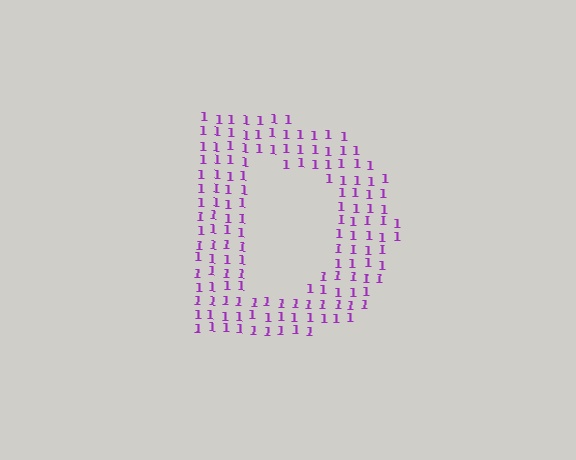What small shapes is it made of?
It is made of small digit 1's.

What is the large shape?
The large shape is the letter D.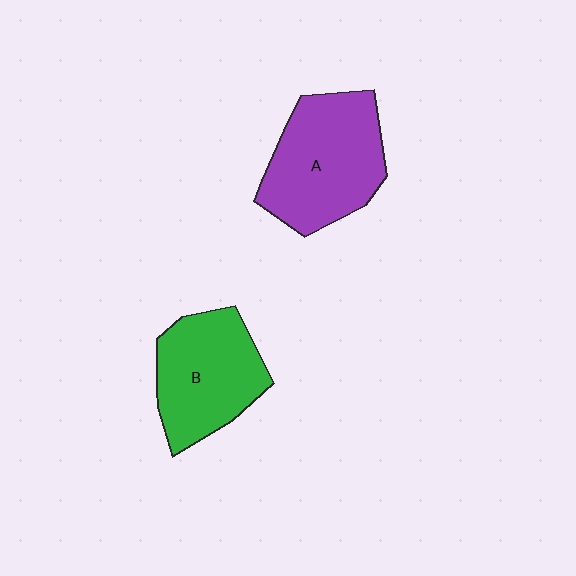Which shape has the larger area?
Shape A (purple).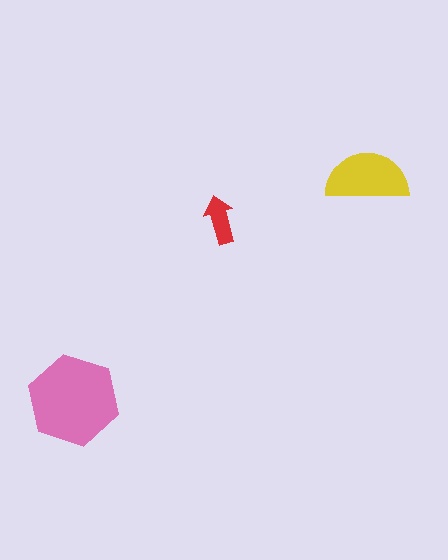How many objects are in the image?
There are 3 objects in the image.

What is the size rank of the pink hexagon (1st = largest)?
1st.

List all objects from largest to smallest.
The pink hexagon, the yellow semicircle, the red arrow.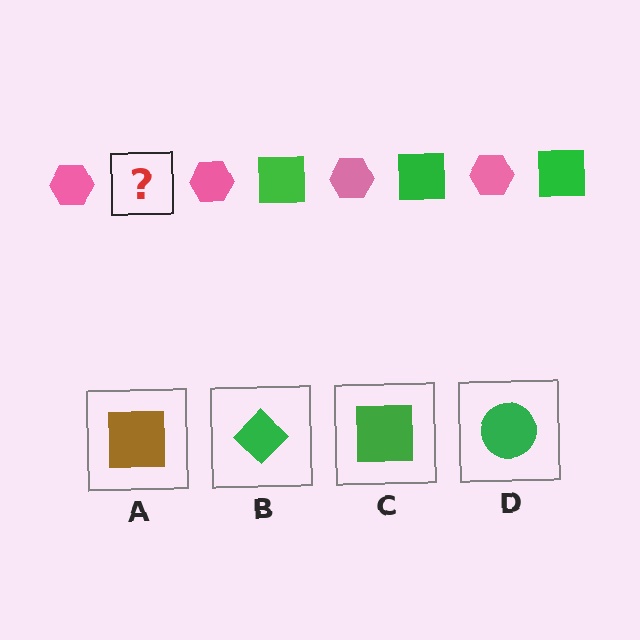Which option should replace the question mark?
Option C.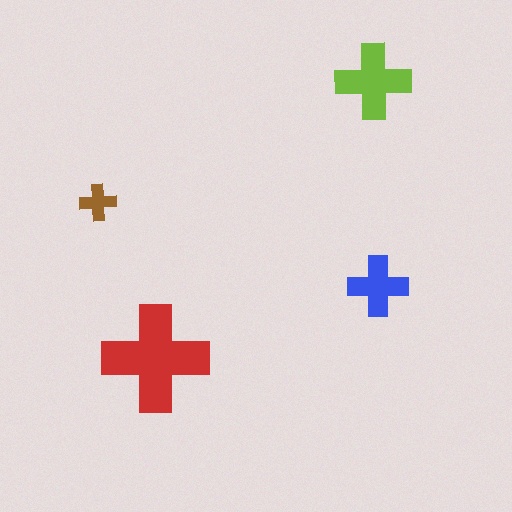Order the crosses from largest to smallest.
the red one, the lime one, the blue one, the brown one.